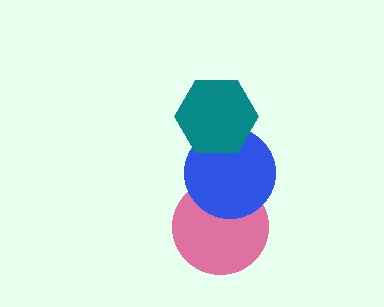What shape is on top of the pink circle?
The blue circle is on top of the pink circle.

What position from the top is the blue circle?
The blue circle is 2nd from the top.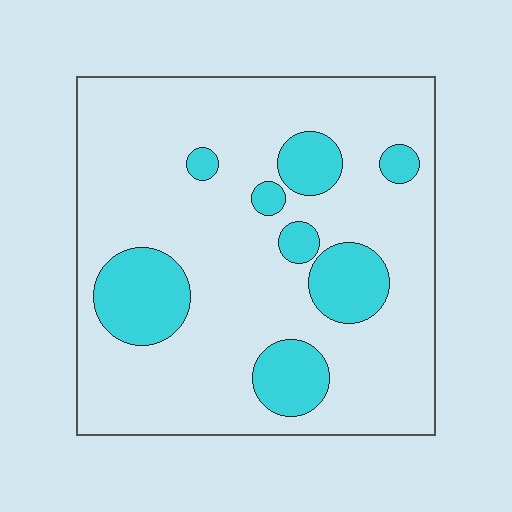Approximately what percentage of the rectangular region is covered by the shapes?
Approximately 20%.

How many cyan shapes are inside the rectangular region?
8.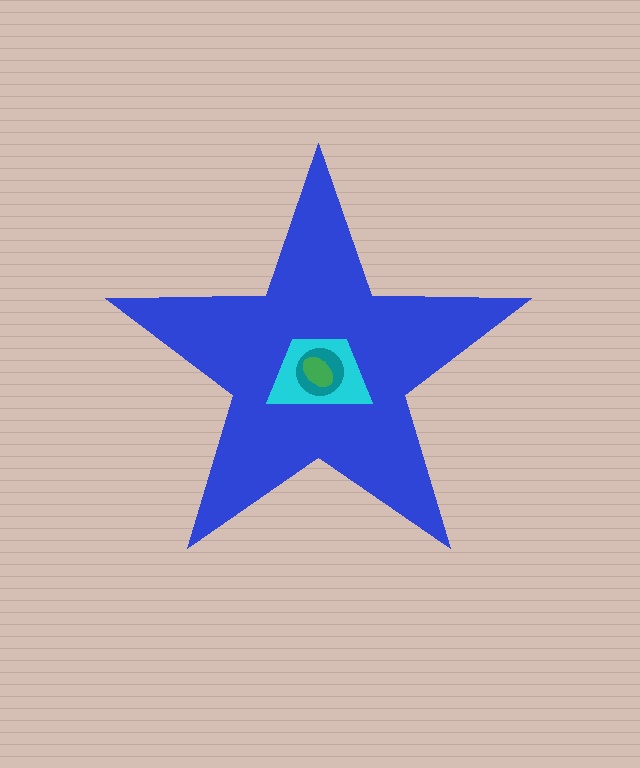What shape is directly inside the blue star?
The cyan trapezoid.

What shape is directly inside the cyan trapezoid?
The teal circle.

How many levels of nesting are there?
4.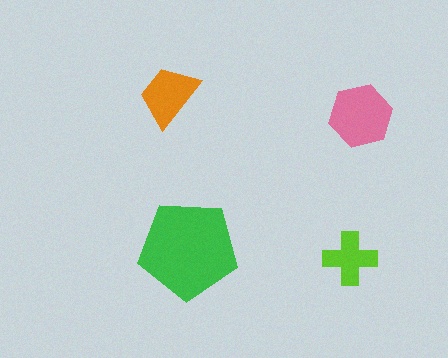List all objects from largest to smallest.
The green pentagon, the pink hexagon, the orange trapezoid, the lime cross.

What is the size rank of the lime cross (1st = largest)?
4th.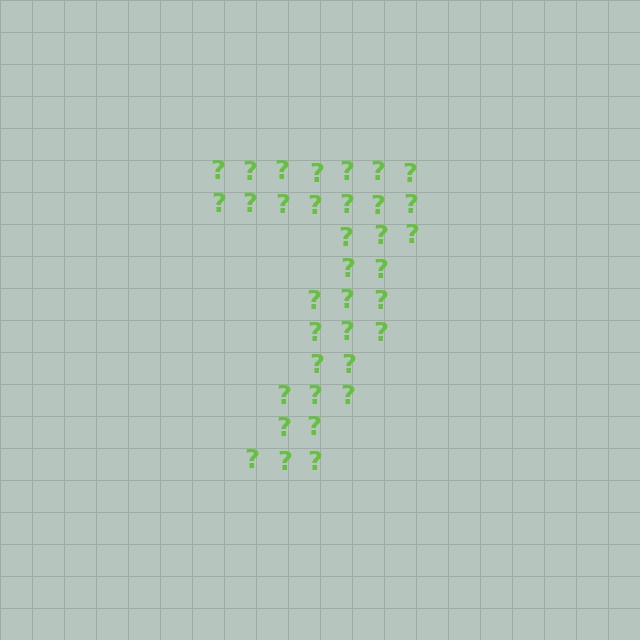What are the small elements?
The small elements are question marks.